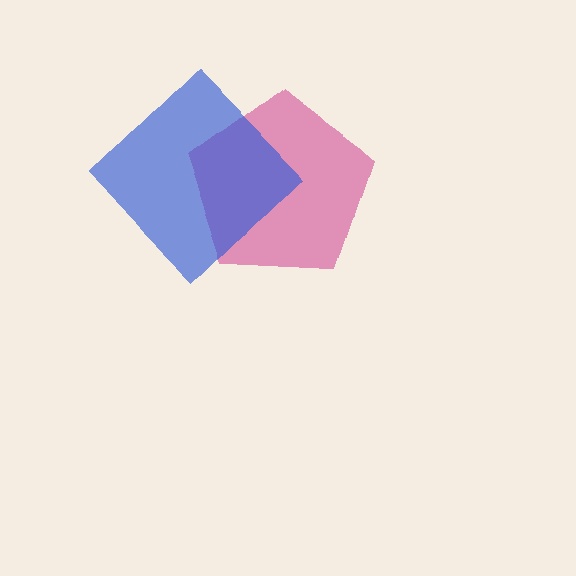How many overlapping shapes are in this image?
There are 2 overlapping shapes in the image.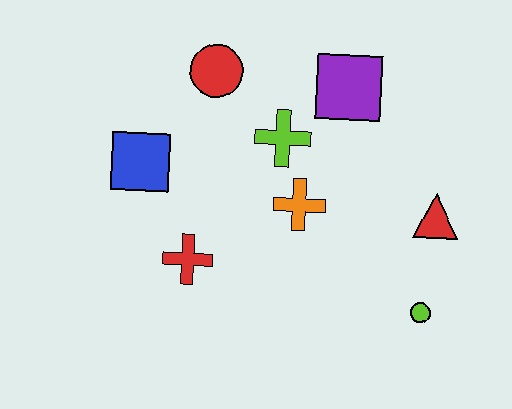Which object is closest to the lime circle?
The red triangle is closest to the lime circle.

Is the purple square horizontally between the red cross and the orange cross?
No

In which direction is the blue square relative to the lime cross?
The blue square is to the left of the lime cross.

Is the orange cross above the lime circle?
Yes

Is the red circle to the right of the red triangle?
No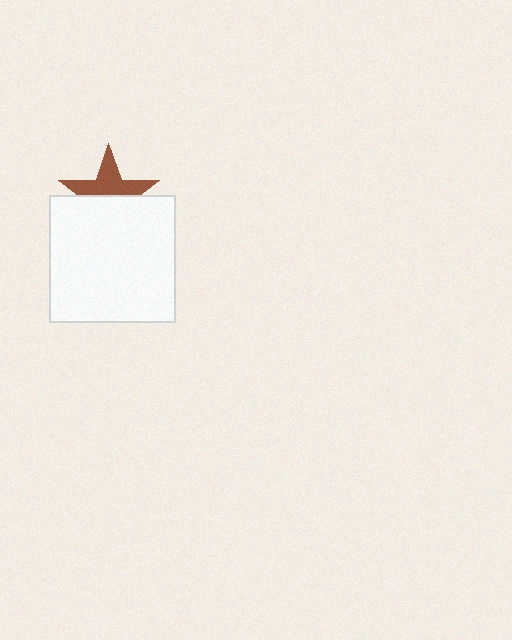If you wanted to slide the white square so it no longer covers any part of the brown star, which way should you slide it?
Slide it down — that is the most direct way to separate the two shapes.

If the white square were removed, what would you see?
You would see the complete brown star.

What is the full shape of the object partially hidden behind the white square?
The partially hidden object is a brown star.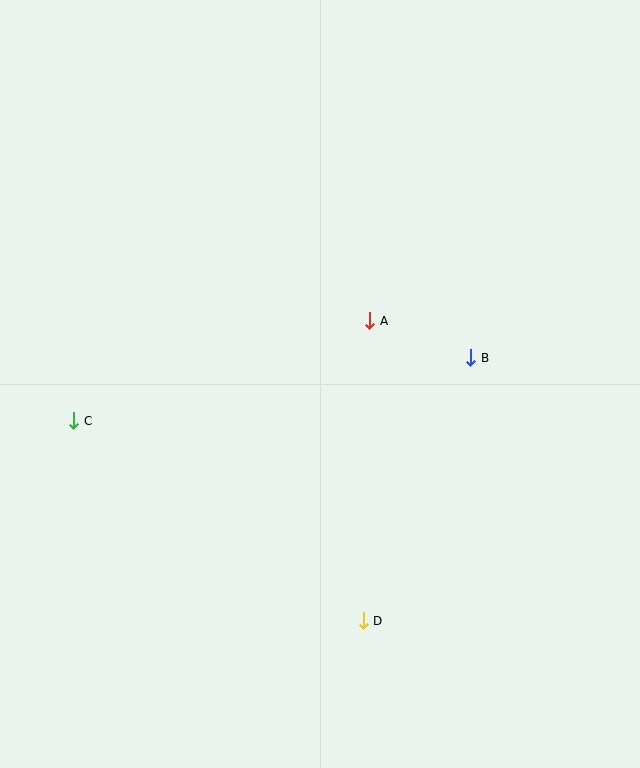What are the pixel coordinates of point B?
Point B is at (471, 358).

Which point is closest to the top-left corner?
Point C is closest to the top-left corner.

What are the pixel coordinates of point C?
Point C is at (74, 421).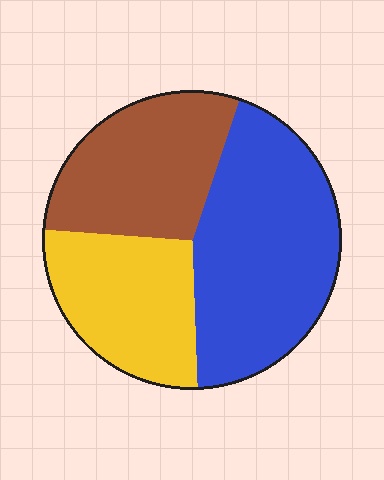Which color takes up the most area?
Blue, at roughly 45%.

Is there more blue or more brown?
Blue.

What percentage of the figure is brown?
Brown covers around 30% of the figure.